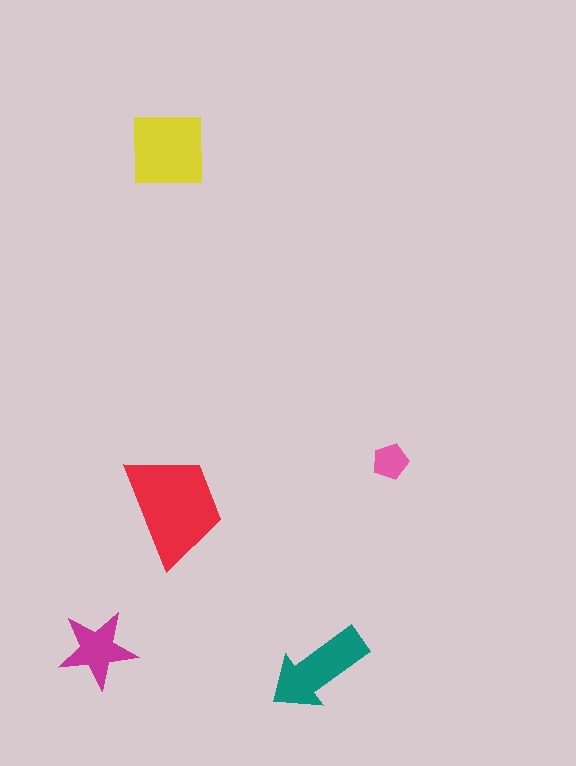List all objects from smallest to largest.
The pink pentagon, the magenta star, the teal arrow, the yellow square, the red trapezoid.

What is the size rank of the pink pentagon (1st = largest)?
5th.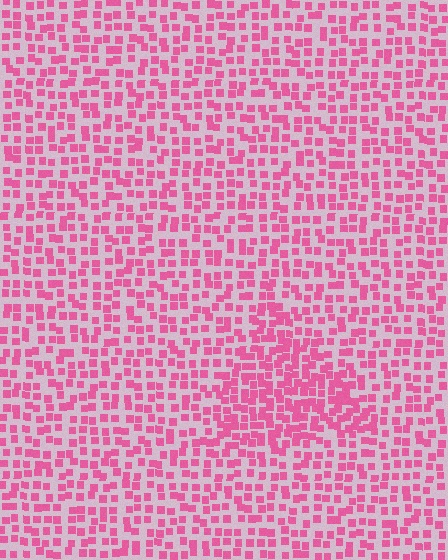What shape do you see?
I see a triangle.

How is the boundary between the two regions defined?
The boundary is defined by a change in element density (approximately 1.7x ratio). All elements are the same color, size, and shape.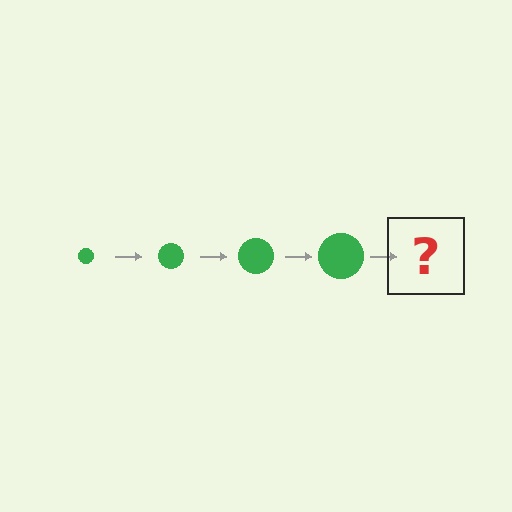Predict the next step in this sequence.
The next step is a green circle, larger than the previous one.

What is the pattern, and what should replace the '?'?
The pattern is that the circle gets progressively larger each step. The '?' should be a green circle, larger than the previous one.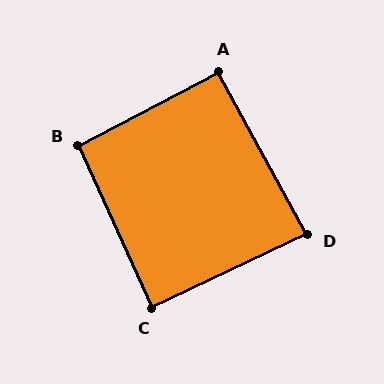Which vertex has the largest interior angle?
B, at approximately 94 degrees.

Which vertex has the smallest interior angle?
D, at approximately 86 degrees.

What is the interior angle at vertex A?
Approximately 91 degrees (approximately right).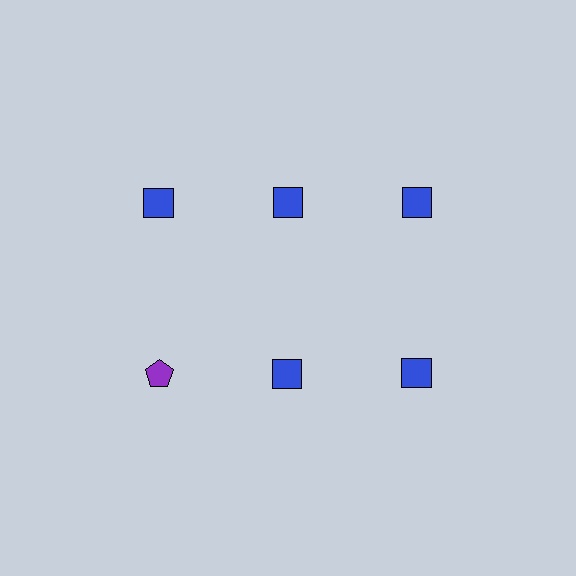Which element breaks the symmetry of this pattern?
The purple pentagon in the second row, leftmost column breaks the symmetry. All other shapes are blue squares.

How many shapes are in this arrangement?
There are 6 shapes arranged in a grid pattern.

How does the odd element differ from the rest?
It differs in both color (purple instead of blue) and shape (pentagon instead of square).